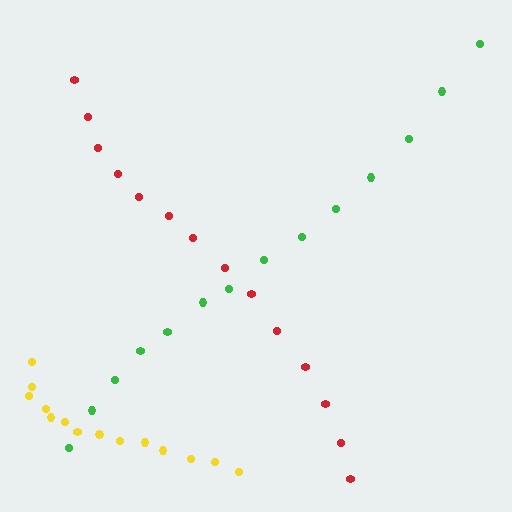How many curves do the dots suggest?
There are 3 distinct paths.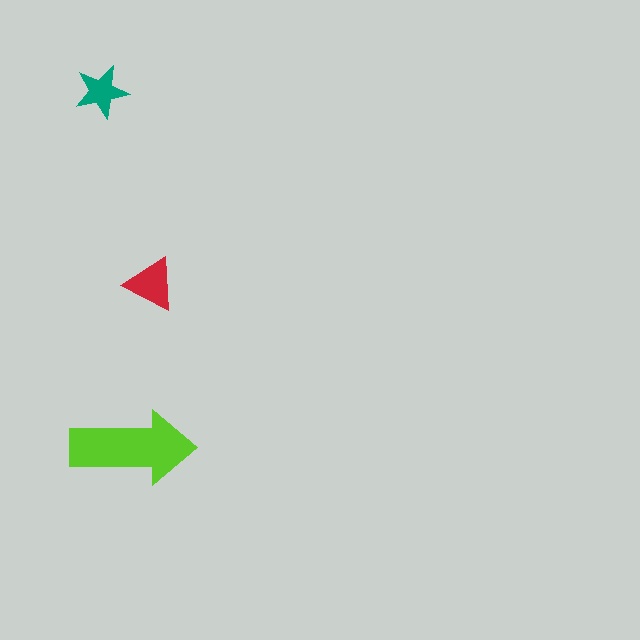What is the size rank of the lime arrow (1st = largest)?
1st.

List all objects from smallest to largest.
The teal star, the red triangle, the lime arrow.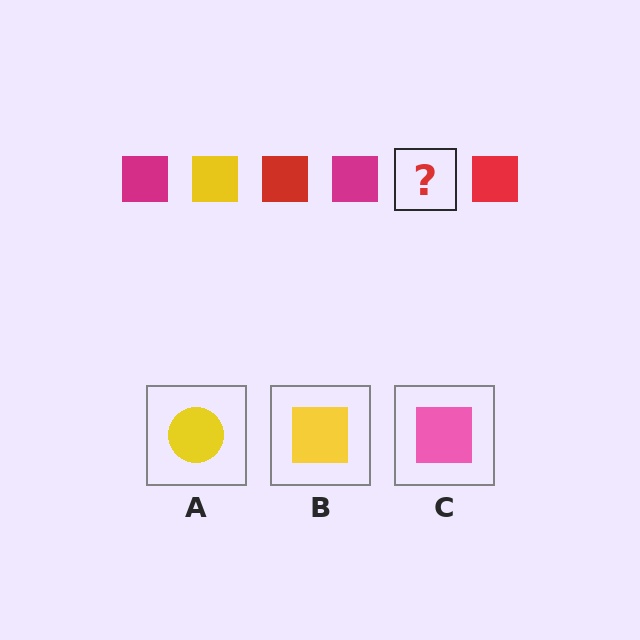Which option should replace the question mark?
Option B.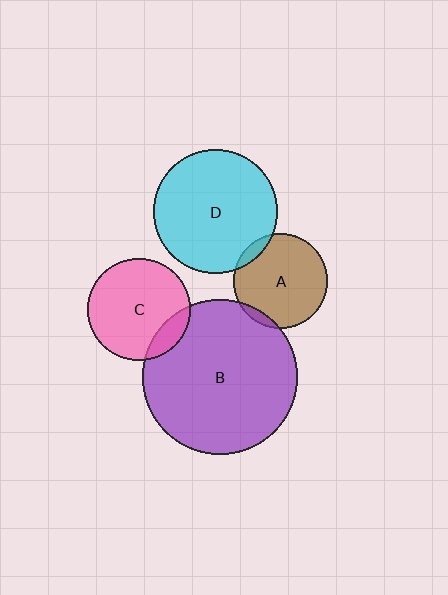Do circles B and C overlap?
Yes.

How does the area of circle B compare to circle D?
Approximately 1.6 times.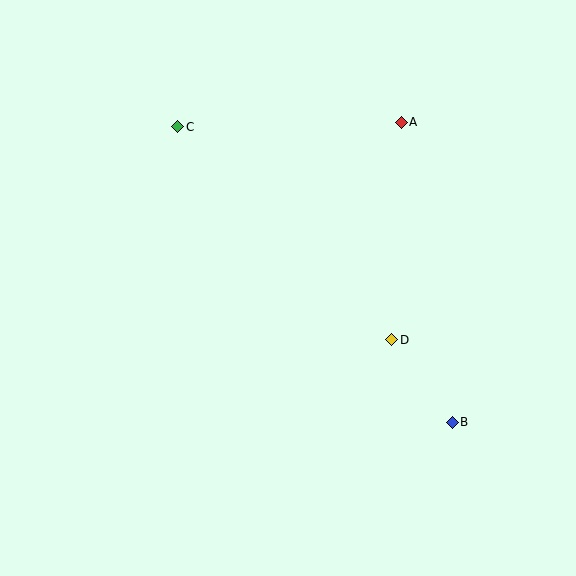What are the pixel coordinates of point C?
Point C is at (178, 127).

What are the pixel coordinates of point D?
Point D is at (392, 340).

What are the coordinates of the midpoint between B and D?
The midpoint between B and D is at (422, 381).